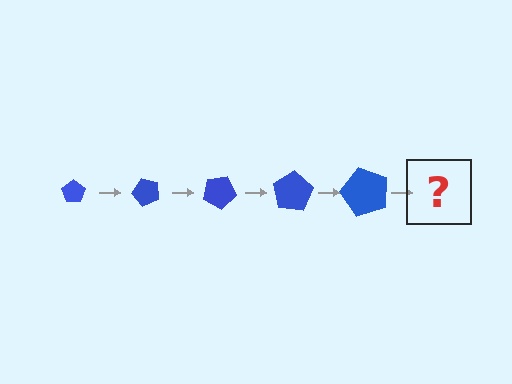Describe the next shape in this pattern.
It should be a pentagon, larger than the previous one and rotated 250 degrees from the start.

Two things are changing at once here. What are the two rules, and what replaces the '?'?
The two rules are that the pentagon grows larger each step and it rotates 50 degrees each step. The '?' should be a pentagon, larger than the previous one and rotated 250 degrees from the start.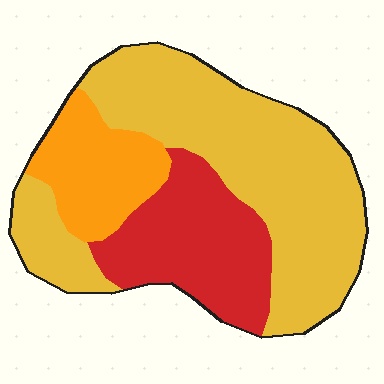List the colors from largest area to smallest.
From largest to smallest: yellow, red, orange.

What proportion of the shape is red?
Red takes up between a sixth and a third of the shape.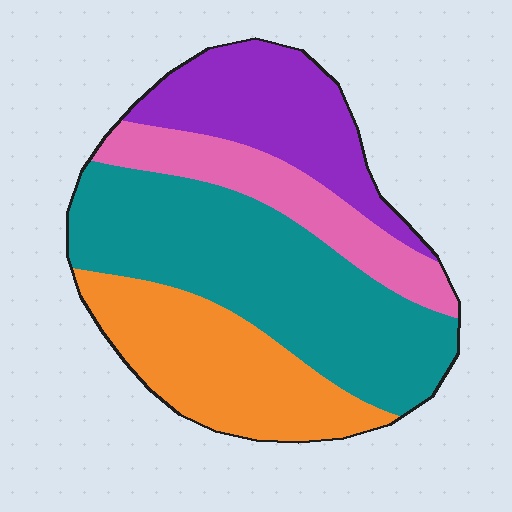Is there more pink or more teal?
Teal.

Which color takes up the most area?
Teal, at roughly 40%.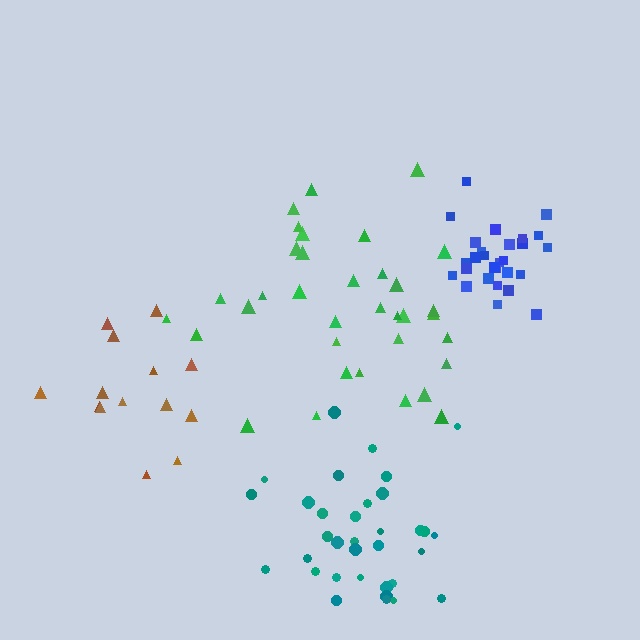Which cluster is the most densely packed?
Blue.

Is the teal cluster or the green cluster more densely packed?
Green.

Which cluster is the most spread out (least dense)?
Brown.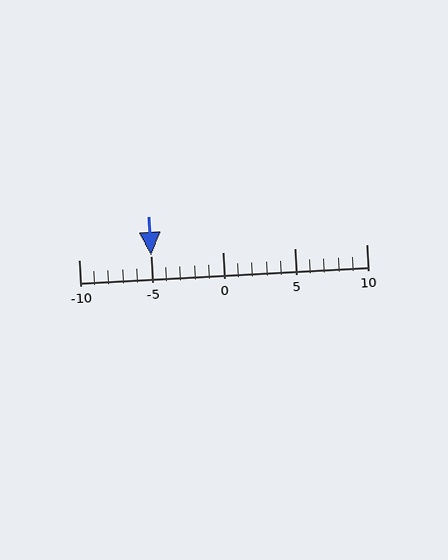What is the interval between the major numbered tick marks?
The major tick marks are spaced 5 units apart.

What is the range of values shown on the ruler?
The ruler shows values from -10 to 10.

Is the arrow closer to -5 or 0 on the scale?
The arrow is closer to -5.